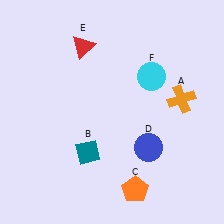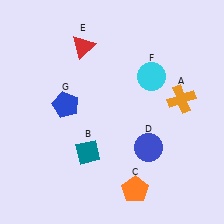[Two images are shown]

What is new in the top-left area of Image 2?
A blue pentagon (G) was added in the top-left area of Image 2.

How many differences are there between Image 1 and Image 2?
There is 1 difference between the two images.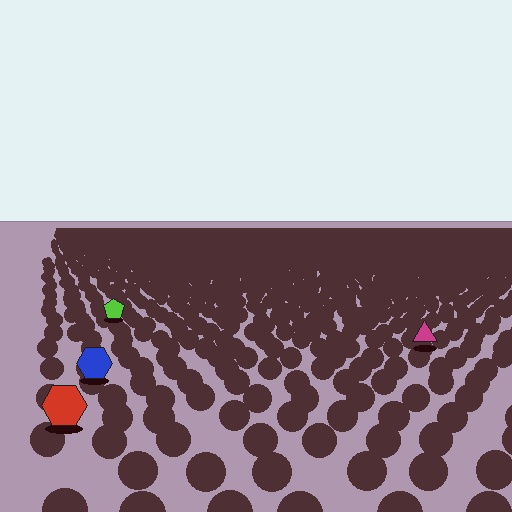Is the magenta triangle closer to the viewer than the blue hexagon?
No. The blue hexagon is closer — you can tell from the texture gradient: the ground texture is coarser near it.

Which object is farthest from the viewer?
The lime pentagon is farthest from the viewer. It appears smaller and the ground texture around it is denser.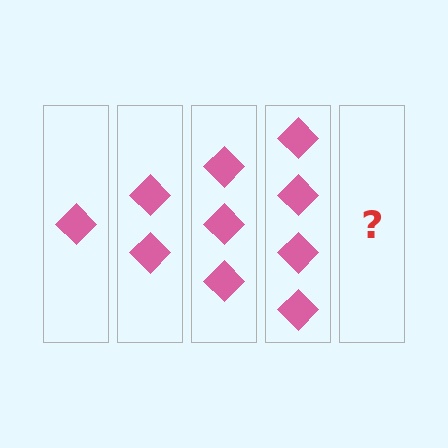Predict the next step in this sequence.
The next step is 5 diamonds.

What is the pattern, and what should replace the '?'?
The pattern is that each step adds one more diamond. The '?' should be 5 diamonds.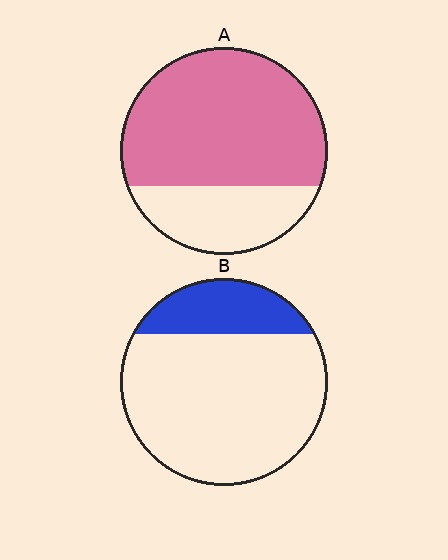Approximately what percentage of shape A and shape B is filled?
A is approximately 70% and B is approximately 20%.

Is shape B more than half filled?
No.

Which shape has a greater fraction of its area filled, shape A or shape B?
Shape A.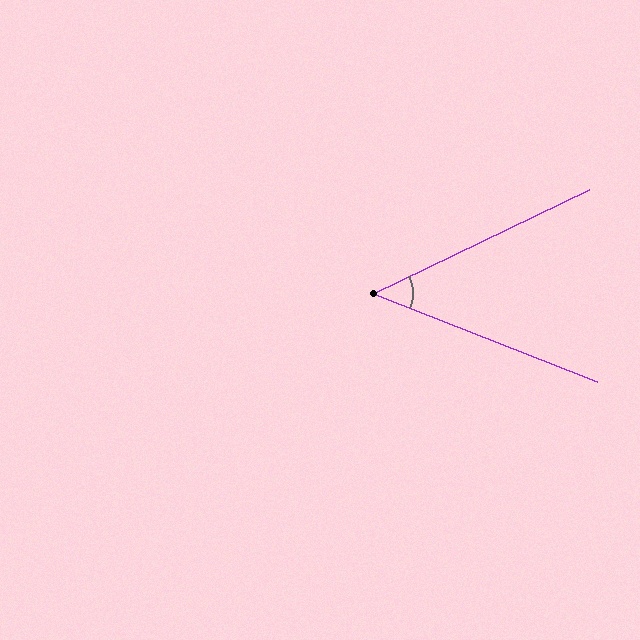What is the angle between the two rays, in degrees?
Approximately 47 degrees.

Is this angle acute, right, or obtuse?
It is acute.